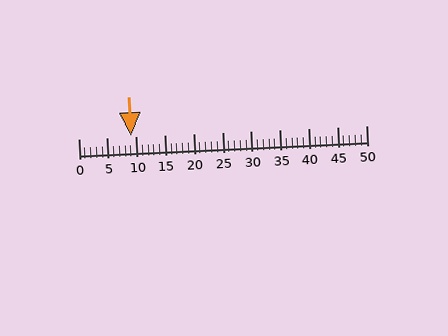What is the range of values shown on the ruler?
The ruler shows values from 0 to 50.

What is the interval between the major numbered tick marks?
The major tick marks are spaced 5 units apart.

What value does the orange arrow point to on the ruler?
The orange arrow points to approximately 9.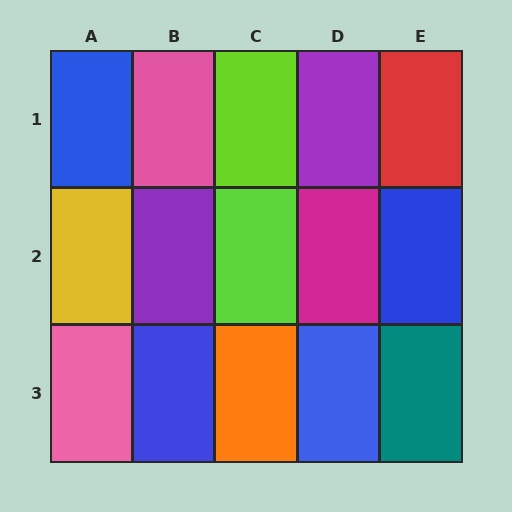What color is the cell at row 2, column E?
Blue.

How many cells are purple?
2 cells are purple.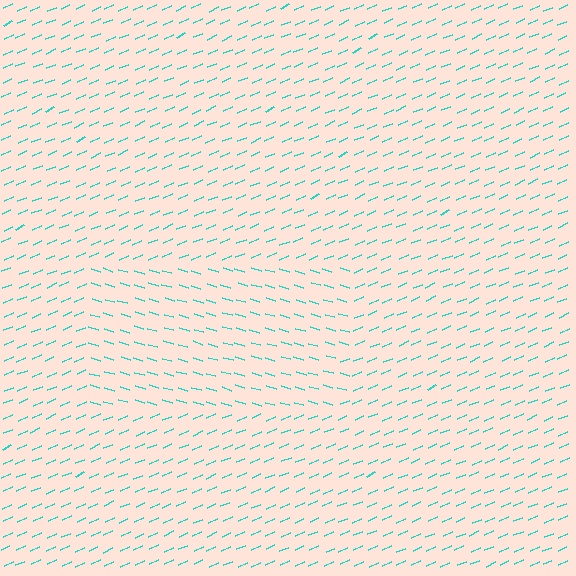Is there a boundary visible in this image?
Yes, there is a texture boundary formed by a change in line orientation.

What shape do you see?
I see a rectangle.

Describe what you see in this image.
The image is filled with small cyan line segments. A rectangle region in the image has lines oriented differently from the surrounding lines, creating a visible texture boundary.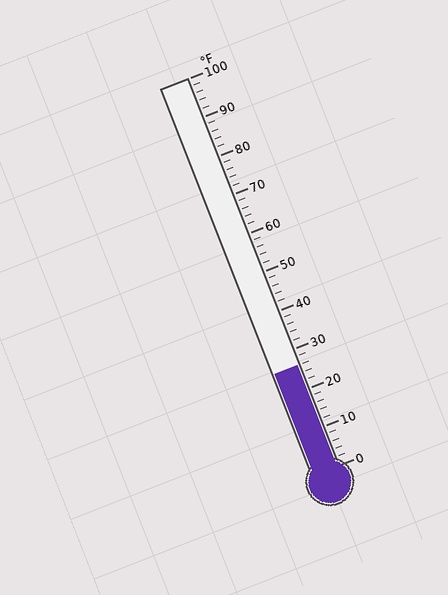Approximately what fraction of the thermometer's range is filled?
The thermometer is filled to approximately 25% of its range.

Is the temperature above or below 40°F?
The temperature is below 40°F.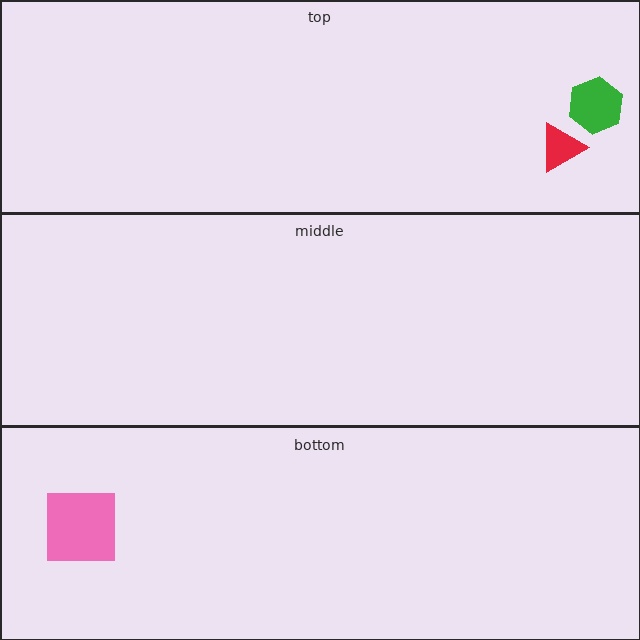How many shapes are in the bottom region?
1.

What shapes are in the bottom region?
The pink square.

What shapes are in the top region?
The red triangle, the green hexagon.